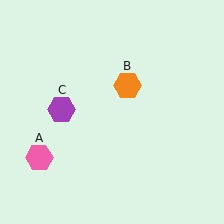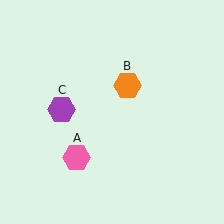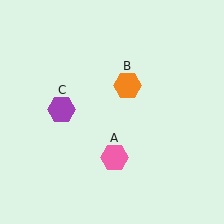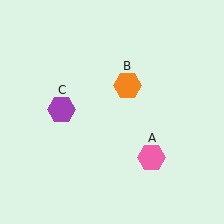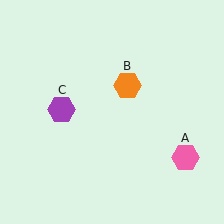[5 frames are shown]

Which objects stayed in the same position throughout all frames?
Orange hexagon (object B) and purple hexagon (object C) remained stationary.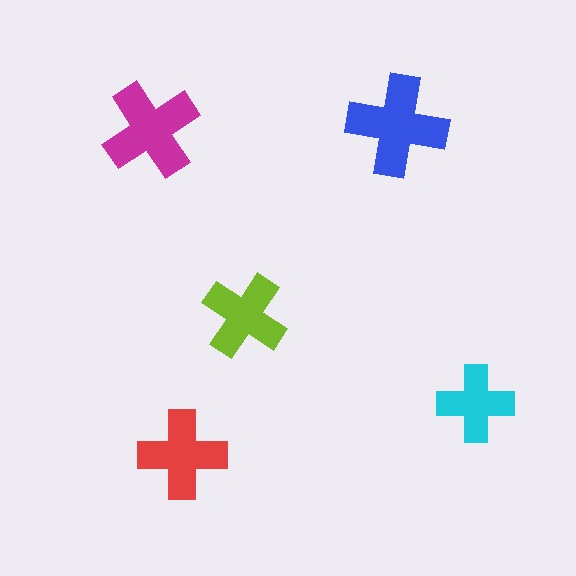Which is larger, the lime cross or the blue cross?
The blue one.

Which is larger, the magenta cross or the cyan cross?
The magenta one.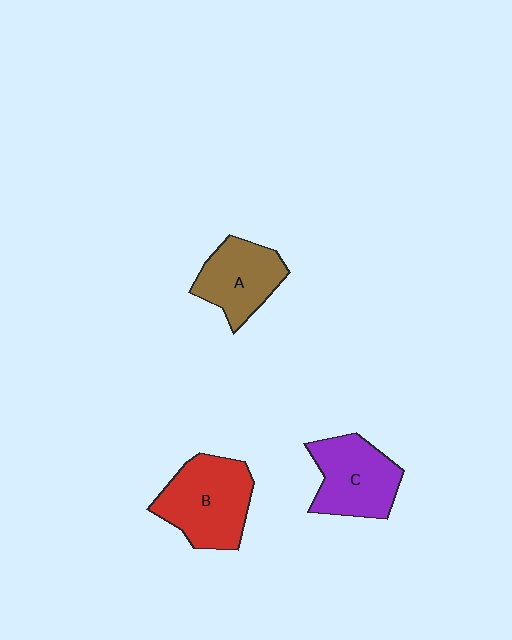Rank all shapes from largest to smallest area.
From largest to smallest: B (red), C (purple), A (brown).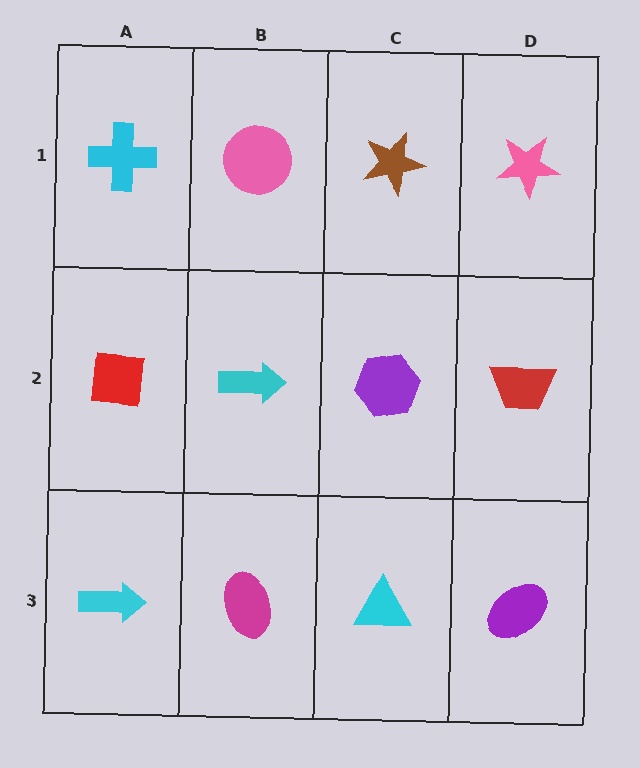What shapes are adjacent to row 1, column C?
A purple hexagon (row 2, column C), a pink circle (row 1, column B), a pink star (row 1, column D).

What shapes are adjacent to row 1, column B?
A cyan arrow (row 2, column B), a cyan cross (row 1, column A), a brown star (row 1, column C).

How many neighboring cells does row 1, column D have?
2.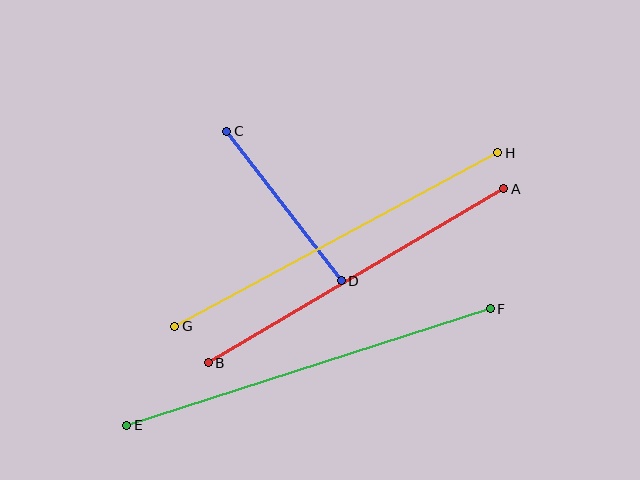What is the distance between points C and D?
The distance is approximately 188 pixels.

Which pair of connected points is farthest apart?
Points E and F are farthest apart.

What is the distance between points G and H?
The distance is approximately 366 pixels.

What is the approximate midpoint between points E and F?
The midpoint is at approximately (308, 367) pixels.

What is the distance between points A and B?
The distance is approximately 343 pixels.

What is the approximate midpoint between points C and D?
The midpoint is at approximately (284, 206) pixels.